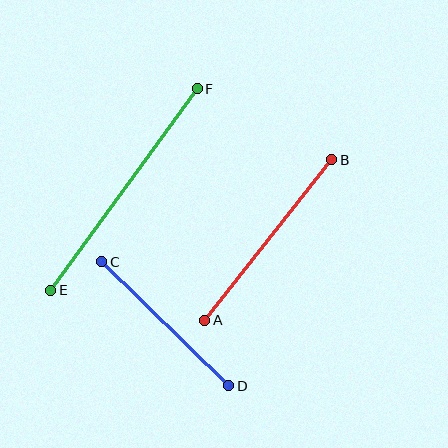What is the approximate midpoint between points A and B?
The midpoint is at approximately (268, 240) pixels.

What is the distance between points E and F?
The distance is approximately 249 pixels.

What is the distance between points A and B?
The distance is approximately 204 pixels.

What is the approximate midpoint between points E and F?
The midpoint is at approximately (124, 190) pixels.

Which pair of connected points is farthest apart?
Points E and F are farthest apart.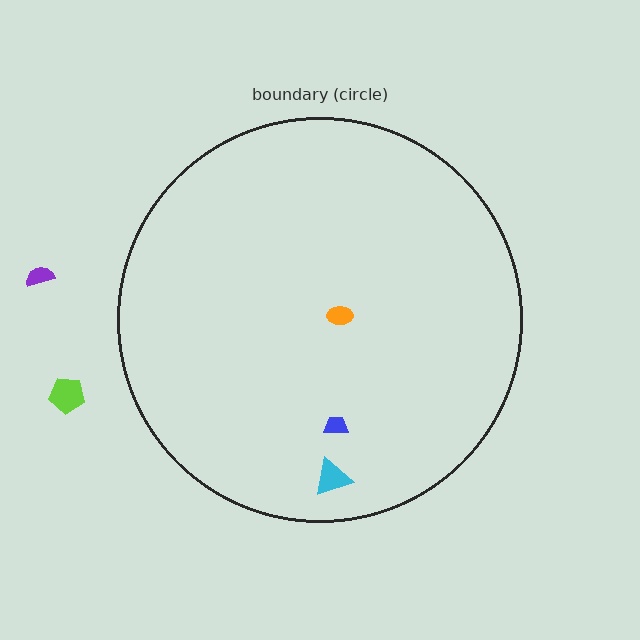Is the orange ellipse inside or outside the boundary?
Inside.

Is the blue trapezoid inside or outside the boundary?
Inside.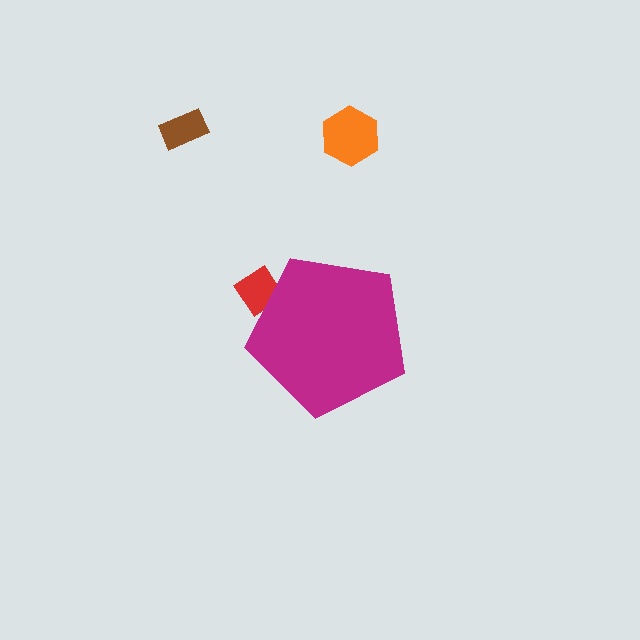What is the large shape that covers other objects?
A magenta pentagon.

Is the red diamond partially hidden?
Yes, the red diamond is partially hidden behind the magenta pentagon.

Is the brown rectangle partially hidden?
No, the brown rectangle is fully visible.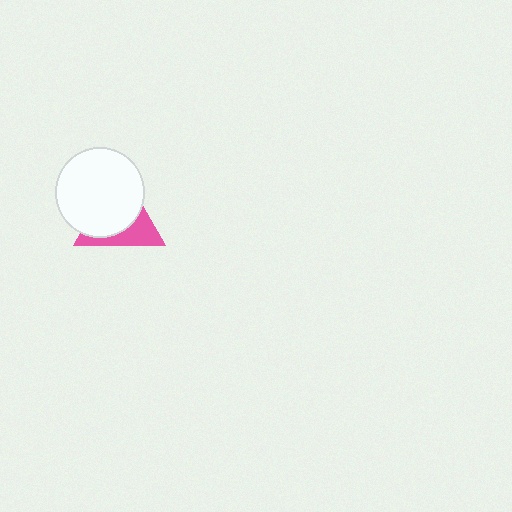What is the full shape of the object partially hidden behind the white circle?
The partially hidden object is a pink triangle.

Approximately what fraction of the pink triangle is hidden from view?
Roughly 63% of the pink triangle is hidden behind the white circle.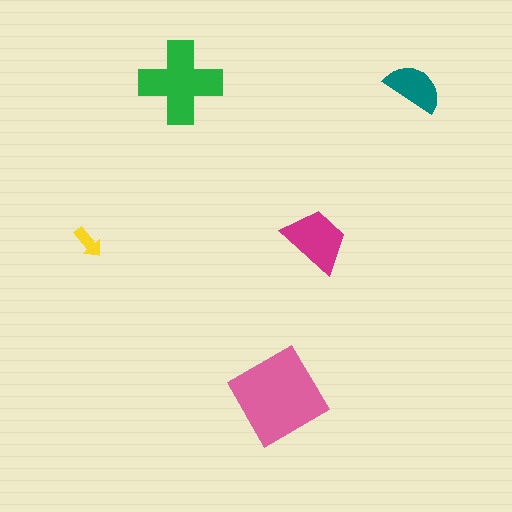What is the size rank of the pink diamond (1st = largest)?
1st.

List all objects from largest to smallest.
The pink diamond, the green cross, the magenta trapezoid, the teal semicircle, the yellow arrow.